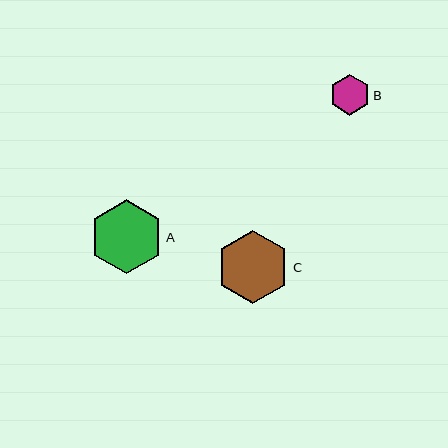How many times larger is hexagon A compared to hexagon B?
Hexagon A is approximately 1.8 times the size of hexagon B.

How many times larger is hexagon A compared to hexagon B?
Hexagon A is approximately 1.8 times the size of hexagon B.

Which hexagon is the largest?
Hexagon A is the largest with a size of approximately 74 pixels.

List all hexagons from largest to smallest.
From largest to smallest: A, C, B.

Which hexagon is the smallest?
Hexagon B is the smallest with a size of approximately 40 pixels.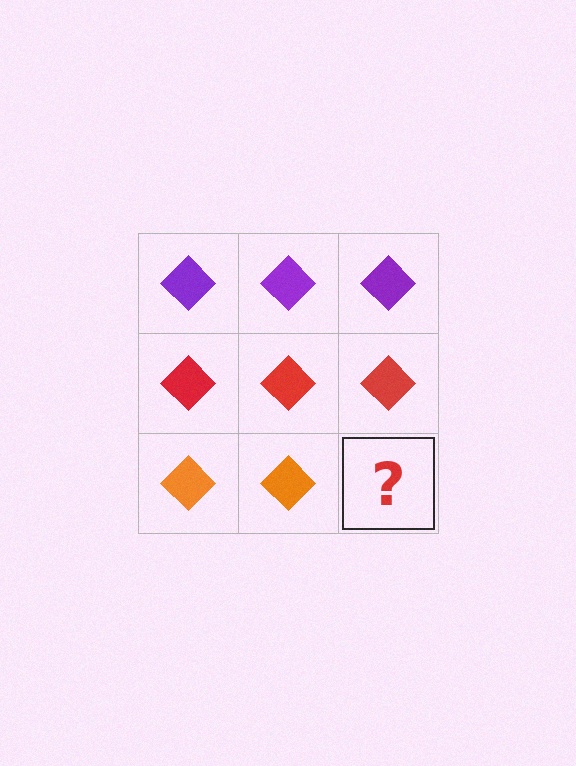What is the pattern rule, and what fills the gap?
The rule is that each row has a consistent color. The gap should be filled with an orange diamond.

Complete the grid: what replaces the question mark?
The question mark should be replaced with an orange diamond.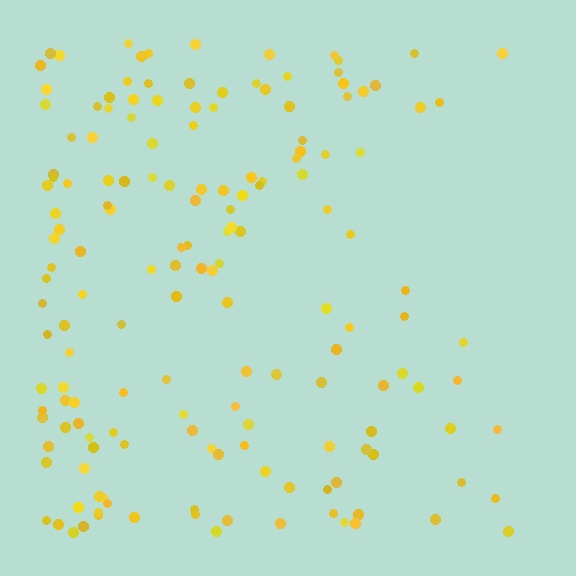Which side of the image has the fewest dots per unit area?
The right.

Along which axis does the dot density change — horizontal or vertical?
Horizontal.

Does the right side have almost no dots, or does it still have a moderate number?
Still a moderate number, just noticeably fewer than the left.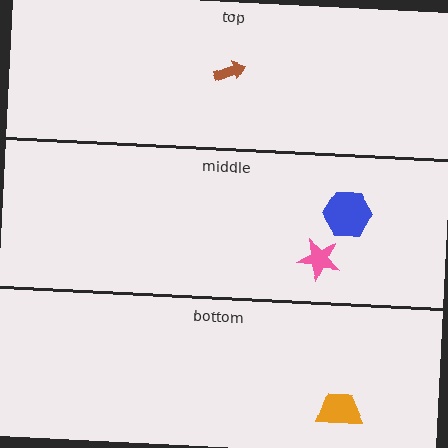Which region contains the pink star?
The middle region.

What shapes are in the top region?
The brown arrow.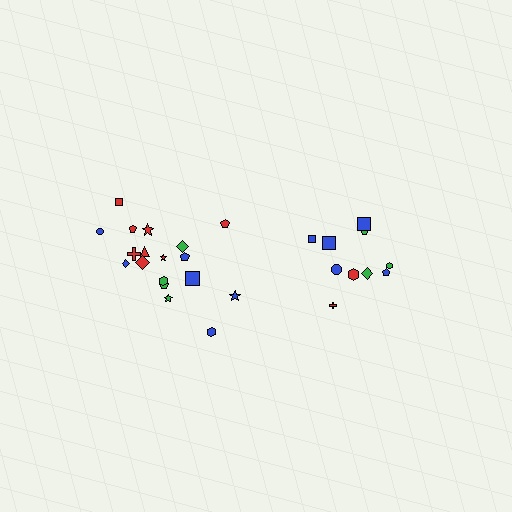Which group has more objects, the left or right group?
The left group.